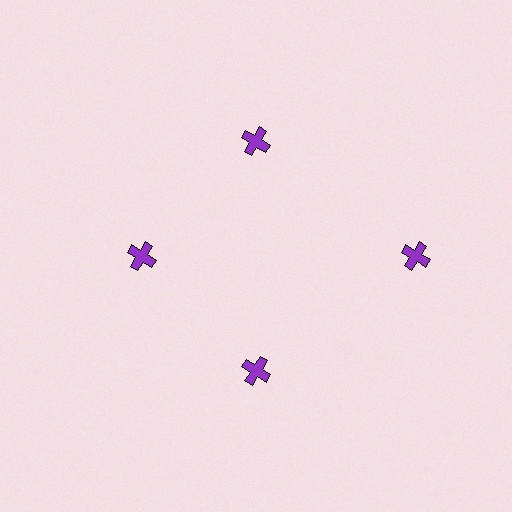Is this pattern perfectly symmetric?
No. The 4 purple crosses are arranged in a ring, but one element near the 3 o'clock position is pushed outward from the center, breaking the 4-fold rotational symmetry.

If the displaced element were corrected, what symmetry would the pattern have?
It would have 4-fold rotational symmetry — the pattern would map onto itself every 90 degrees.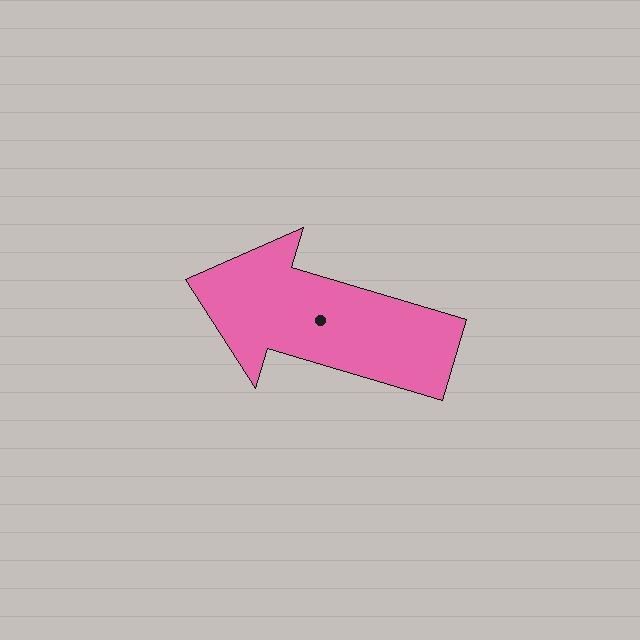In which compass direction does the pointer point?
West.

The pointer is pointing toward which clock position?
Roughly 10 o'clock.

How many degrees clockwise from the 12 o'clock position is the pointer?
Approximately 287 degrees.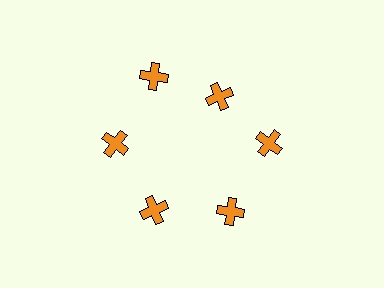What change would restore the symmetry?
The symmetry would be restored by moving it outward, back onto the ring so that all 6 crosses sit at equal angles and equal distance from the center.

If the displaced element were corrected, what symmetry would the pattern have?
It would have 6-fold rotational symmetry — the pattern would map onto itself every 60 degrees.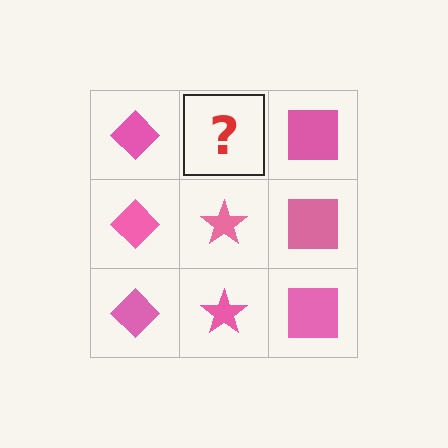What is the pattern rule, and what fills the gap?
The rule is that each column has a consistent shape. The gap should be filled with a pink star.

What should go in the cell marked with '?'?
The missing cell should contain a pink star.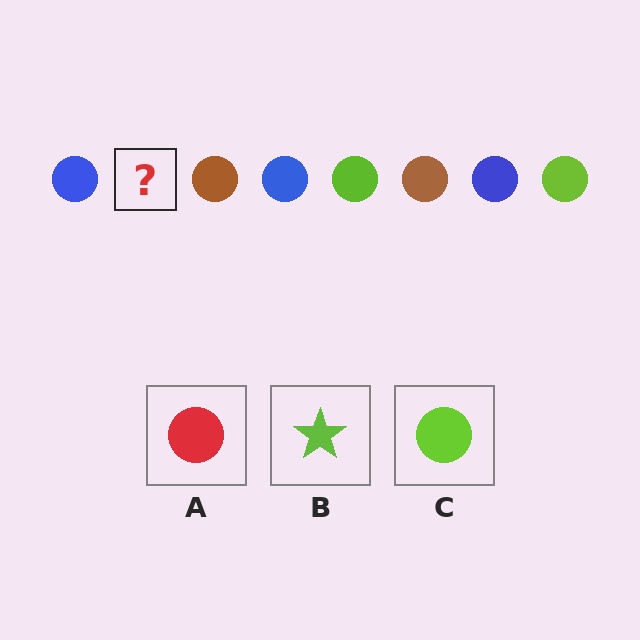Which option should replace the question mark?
Option C.